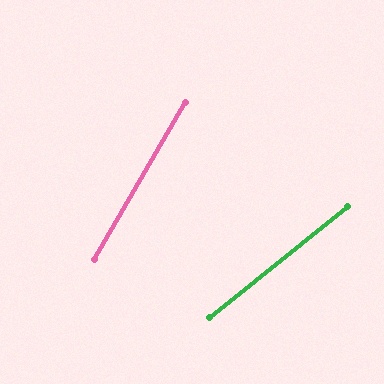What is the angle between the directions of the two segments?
Approximately 21 degrees.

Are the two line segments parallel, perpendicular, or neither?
Neither parallel nor perpendicular — they differ by about 21°.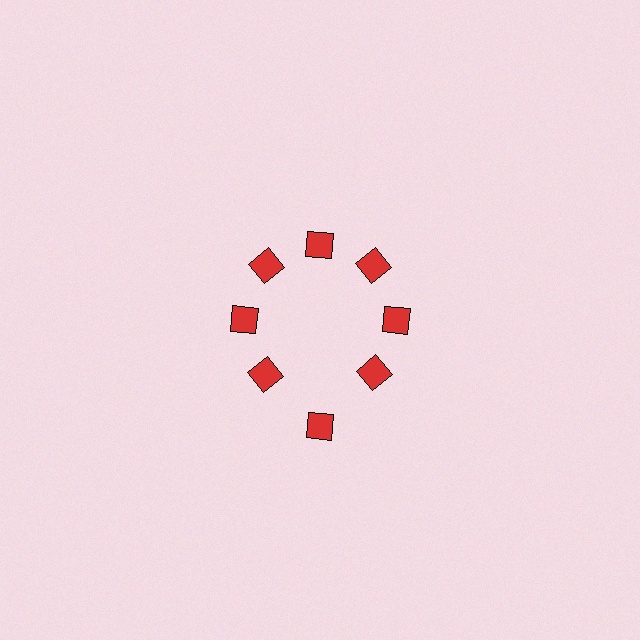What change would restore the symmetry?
The symmetry would be restored by moving it inward, back onto the ring so that all 8 diamonds sit at equal angles and equal distance from the center.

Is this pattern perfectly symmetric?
No. The 8 red diamonds are arranged in a ring, but one element near the 6 o'clock position is pushed outward from the center, breaking the 8-fold rotational symmetry.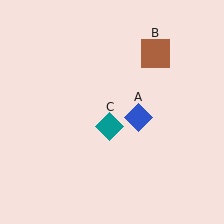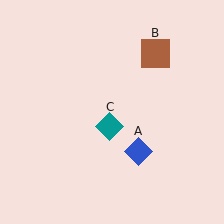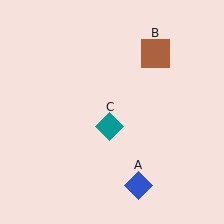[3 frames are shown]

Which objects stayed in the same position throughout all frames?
Brown square (object B) and teal diamond (object C) remained stationary.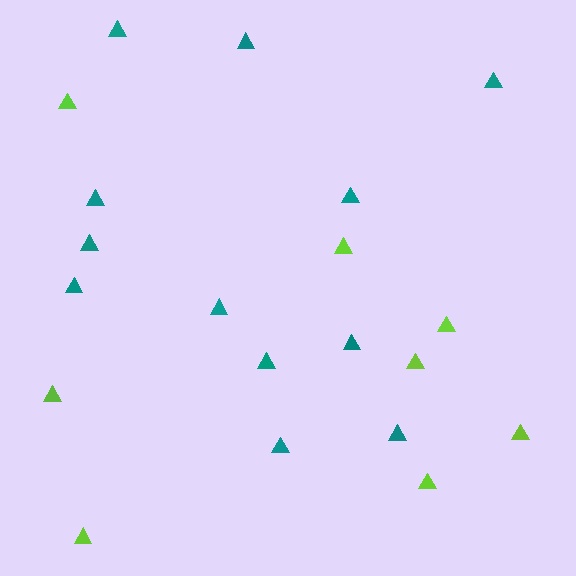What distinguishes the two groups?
There are 2 groups: one group of teal triangles (12) and one group of lime triangles (8).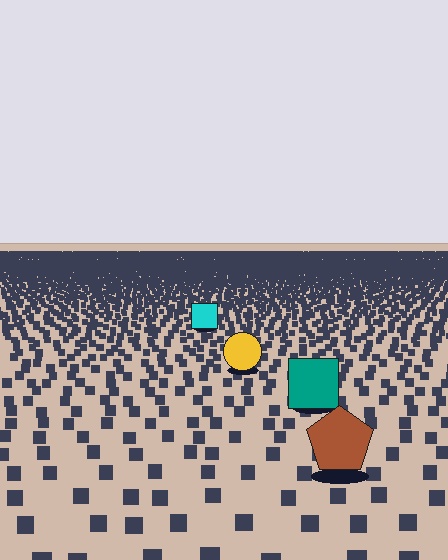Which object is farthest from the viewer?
The cyan square is farthest from the viewer. It appears smaller and the ground texture around it is denser.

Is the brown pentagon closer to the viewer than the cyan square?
Yes. The brown pentagon is closer — you can tell from the texture gradient: the ground texture is coarser near it.